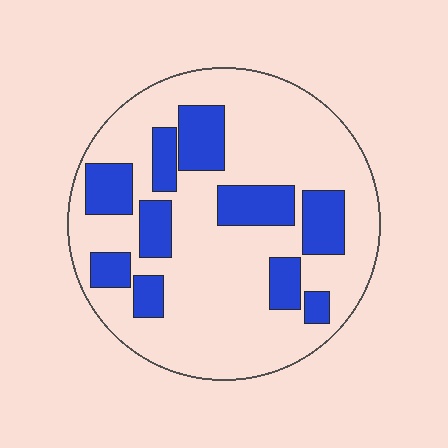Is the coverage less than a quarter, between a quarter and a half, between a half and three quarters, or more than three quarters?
Between a quarter and a half.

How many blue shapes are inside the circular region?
10.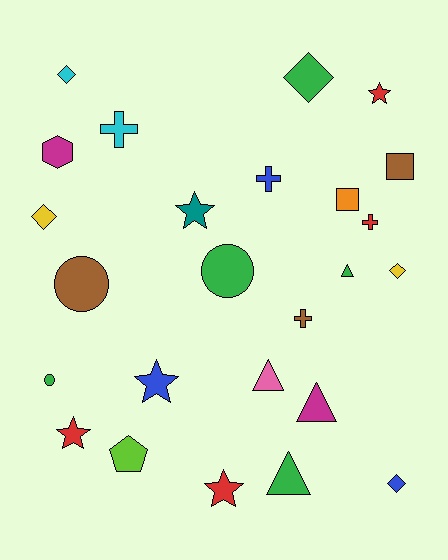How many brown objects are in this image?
There are 3 brown objects.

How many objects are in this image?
There are 25 objects.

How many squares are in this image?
There are 2 squares.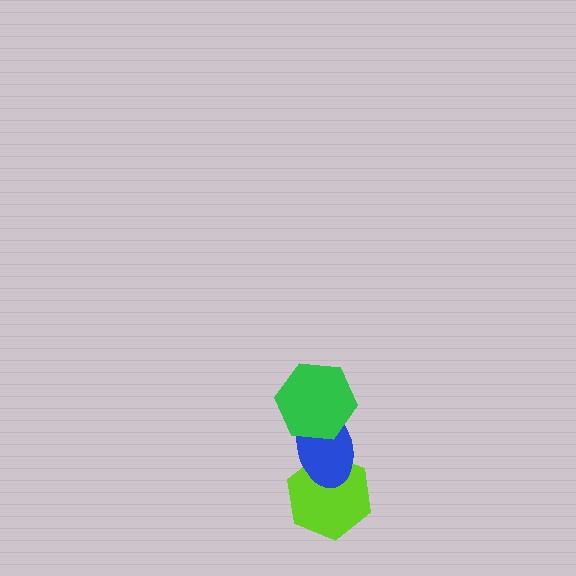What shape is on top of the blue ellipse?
The green hexagon is on top of the blue ellipse.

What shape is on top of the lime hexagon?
The blue ellipse is on top of the lime hexagon.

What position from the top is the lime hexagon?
The lime hexagon is 3rd from the top.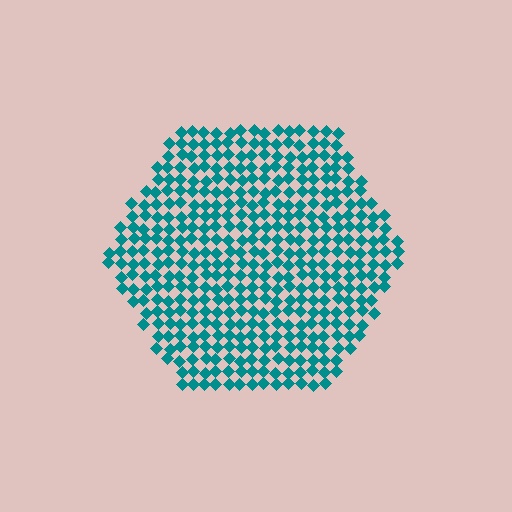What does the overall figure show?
The overall figure shows a hexagon.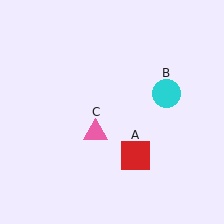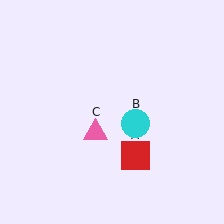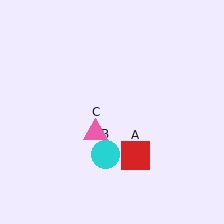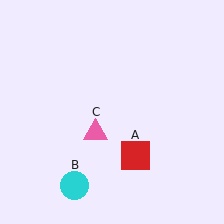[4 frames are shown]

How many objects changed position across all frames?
1 object changed position: cyan circle (object B).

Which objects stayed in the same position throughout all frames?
Red square (object A) and pink triangle (object C) remained stationary.